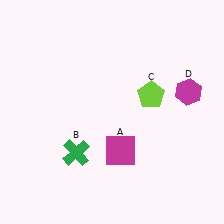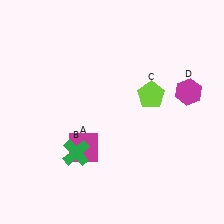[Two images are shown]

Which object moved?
The magenta square (A) moved left.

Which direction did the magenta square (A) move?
The magenta square (A) moved left.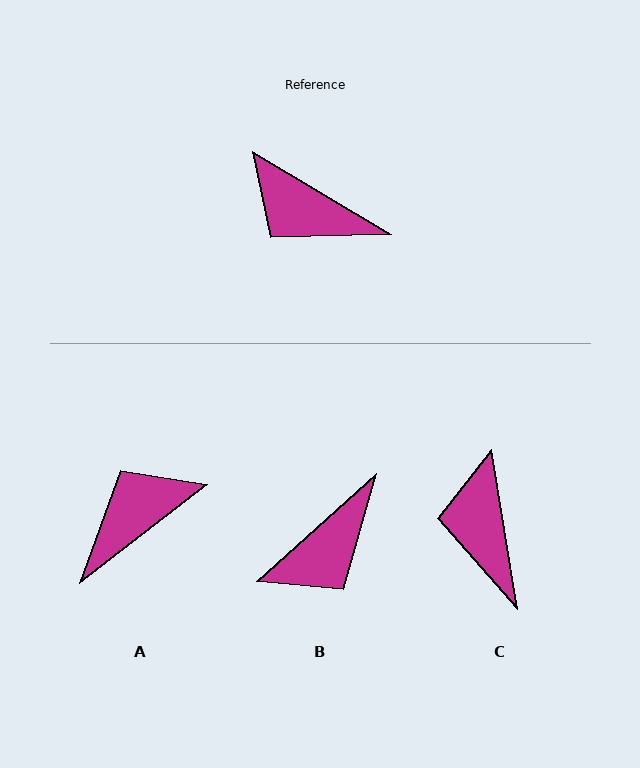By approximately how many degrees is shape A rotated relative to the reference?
Approximately 111 degrees clockwise.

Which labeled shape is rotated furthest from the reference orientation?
A, about 111 degrees away.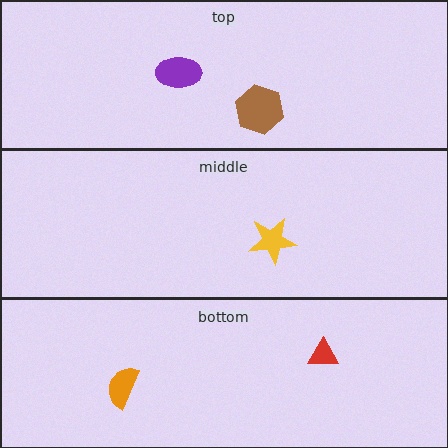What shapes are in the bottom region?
The orange semicircle, the red triangle.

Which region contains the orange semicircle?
The bottom region.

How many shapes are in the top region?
2.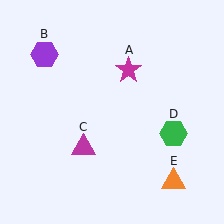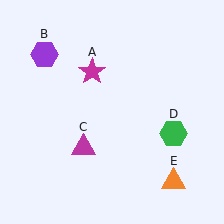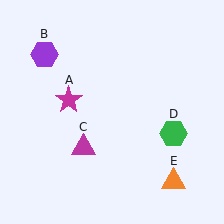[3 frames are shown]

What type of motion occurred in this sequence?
The magenta star (object A) rotated counterclockwise around the center of the scene.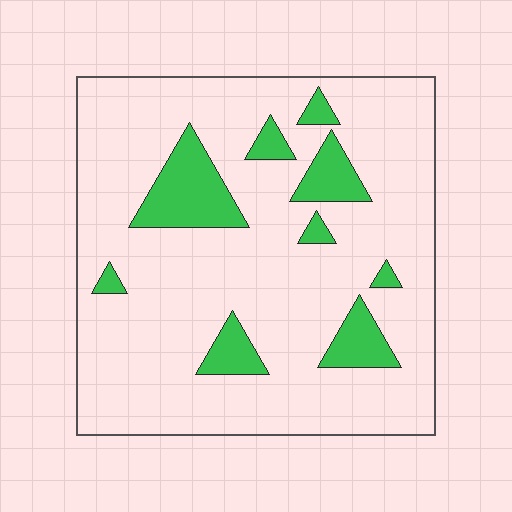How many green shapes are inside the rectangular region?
9.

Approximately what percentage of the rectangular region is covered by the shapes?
Approximately 15%.